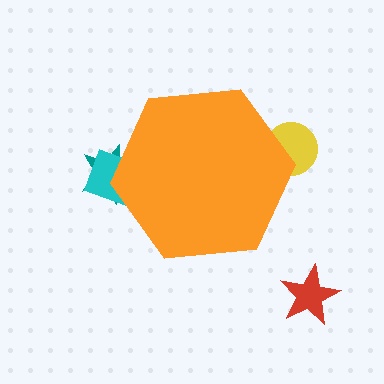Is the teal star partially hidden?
Yes, the teal star is partially hidden behind the orange hexagon.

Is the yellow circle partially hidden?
Yes, the yellow circle is partially hidden behind the orange hexagon.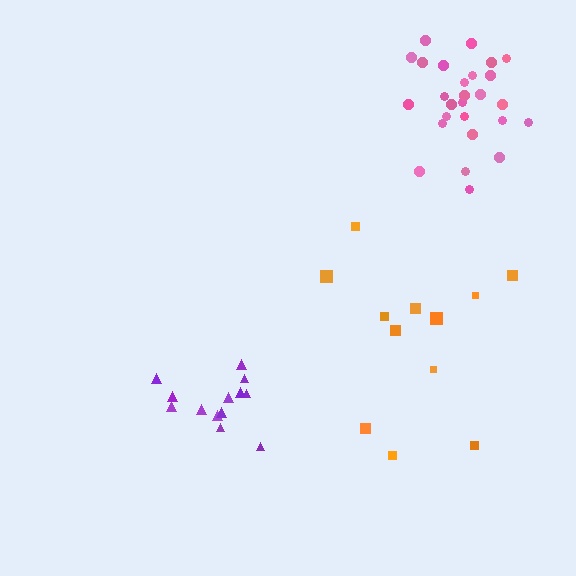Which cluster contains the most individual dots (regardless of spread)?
Pink (27).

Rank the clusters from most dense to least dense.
purple, pink, orange.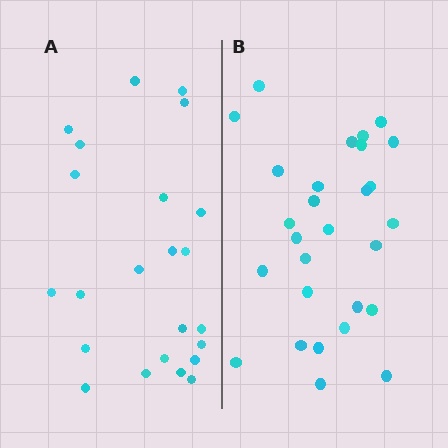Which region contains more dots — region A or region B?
Region B (the right region) has more dots.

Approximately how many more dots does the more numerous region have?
Region B has about 5 more dots than region A.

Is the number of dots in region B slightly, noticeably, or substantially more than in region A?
Region B has only slightly more — the two regions are fairly close. The ratio is roughly 1.2 to 1.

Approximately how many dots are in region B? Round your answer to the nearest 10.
About 30 dots. (The exact count is 28, which rounds to 30.)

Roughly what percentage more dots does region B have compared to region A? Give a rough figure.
About 20% more.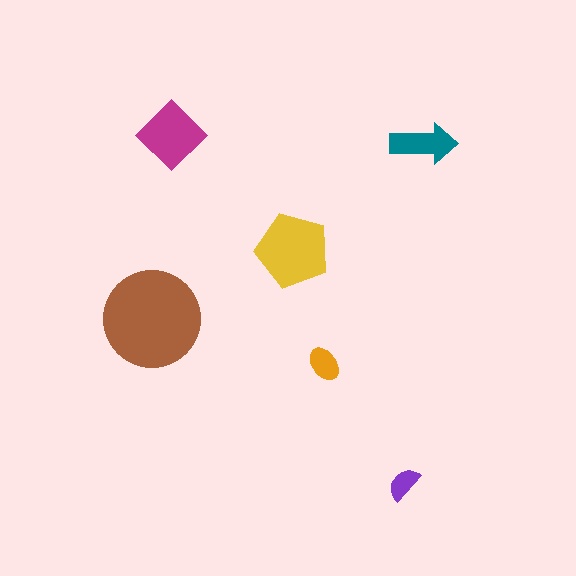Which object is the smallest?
The purple semicircle.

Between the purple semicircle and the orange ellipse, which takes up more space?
The orange ellipse.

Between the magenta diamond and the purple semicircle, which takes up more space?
The magenta diamond.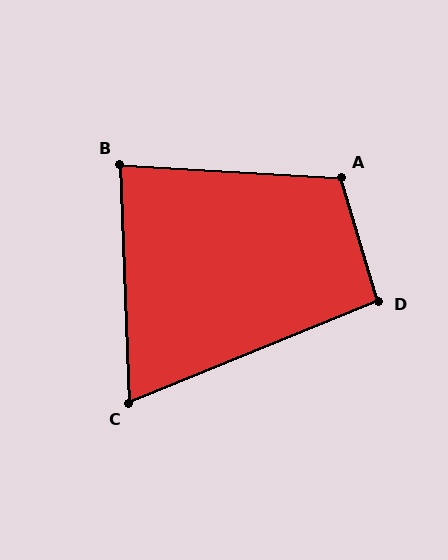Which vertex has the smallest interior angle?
C, at approximately 70 degrees.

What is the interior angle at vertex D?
Approximately 96 degrees (obtuse).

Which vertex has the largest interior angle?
A, at approximately 110 degrees.